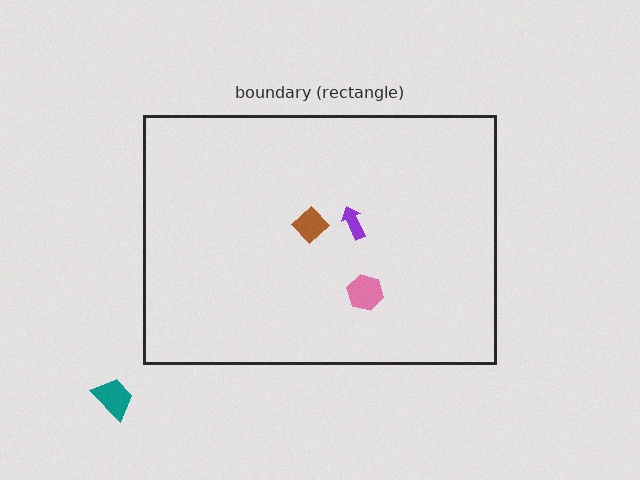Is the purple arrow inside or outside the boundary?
Inside.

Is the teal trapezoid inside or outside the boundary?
Outside.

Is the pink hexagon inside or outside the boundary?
Inside.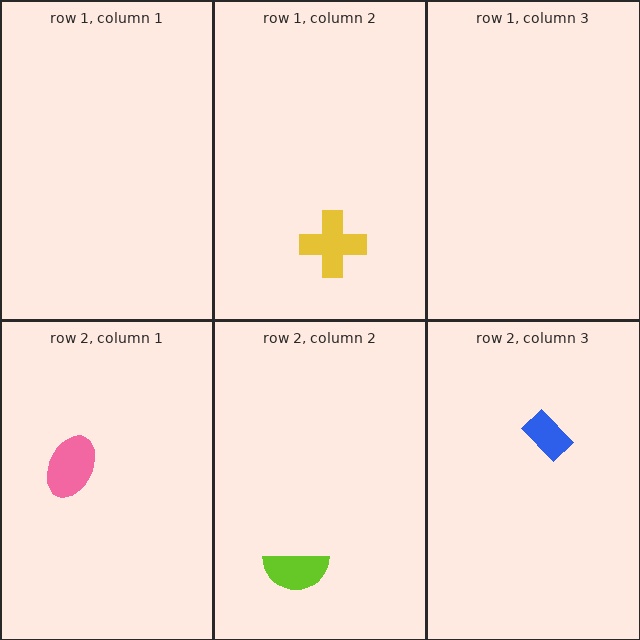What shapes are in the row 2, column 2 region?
The lime semicircle.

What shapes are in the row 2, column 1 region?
The pink ellipse.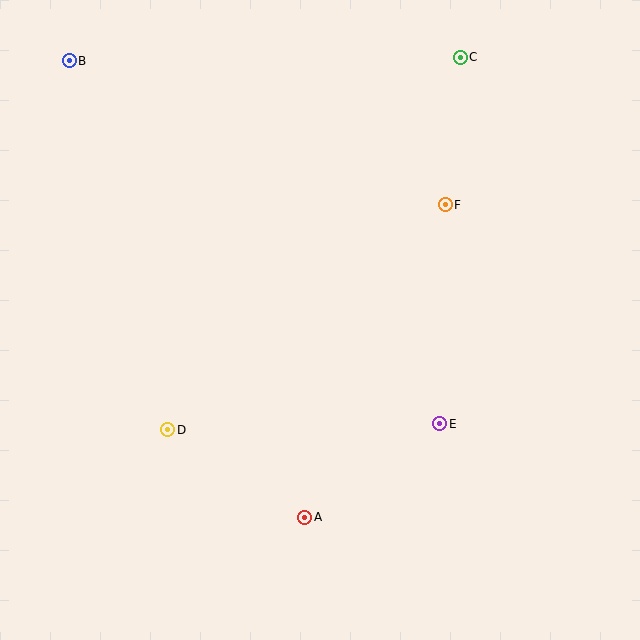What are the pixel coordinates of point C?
Point C is at (460, 57).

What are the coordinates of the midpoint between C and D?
The midpoint between C and D is at (314, 243).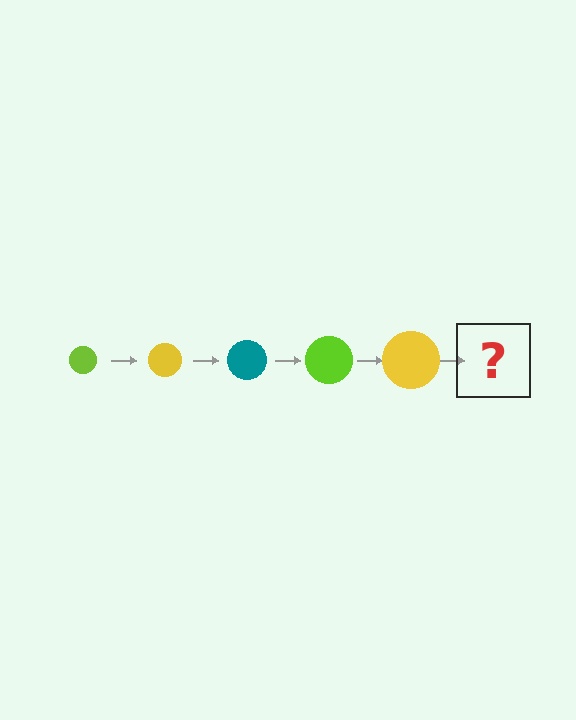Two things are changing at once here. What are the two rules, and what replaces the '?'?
The two rules are that the circle grows larger each step and the color cycles through lime, yellow, and teal. The '?' should be a teal circle, larger than the previous one.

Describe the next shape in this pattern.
It should be a teal circle, larger than the previous one.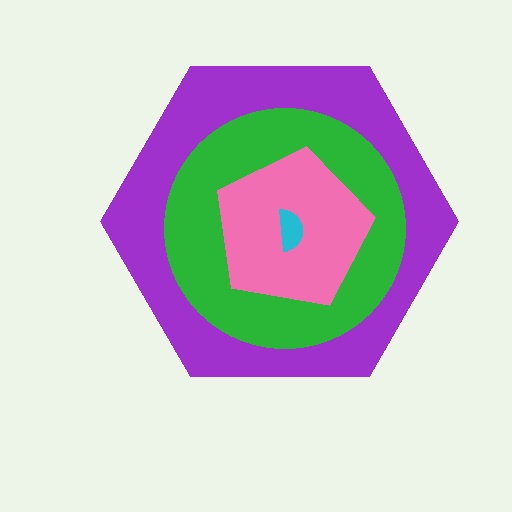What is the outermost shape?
The purple hexagon.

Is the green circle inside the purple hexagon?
Yes.